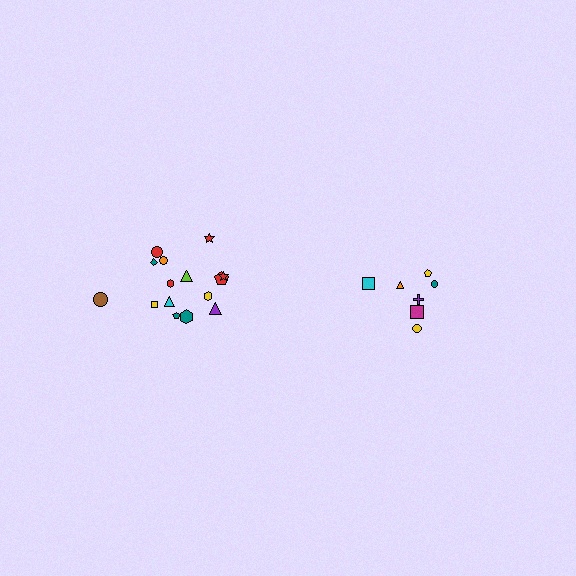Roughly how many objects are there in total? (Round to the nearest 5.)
Roughly 20 objects in total.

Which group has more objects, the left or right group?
The left group.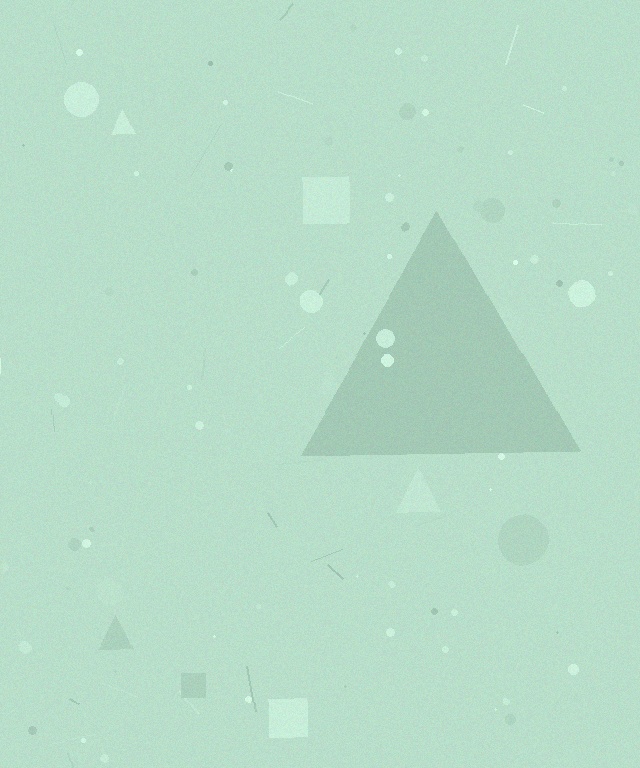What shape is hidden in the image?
A triangle is hidden in the image.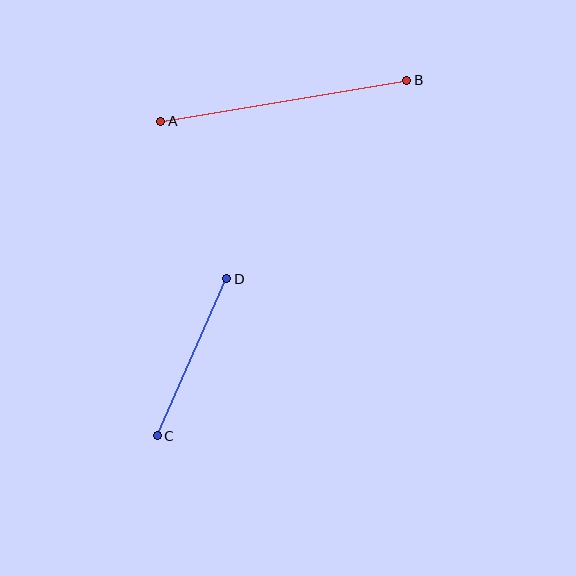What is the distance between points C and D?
The distance is approximately 172 pixels.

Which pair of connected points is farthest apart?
Points A and B are farthest apart.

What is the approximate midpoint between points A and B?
The midpoint is at approximately (284, 101) pixels.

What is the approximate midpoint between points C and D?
The midpoint is at approximately (192, 357) pixels.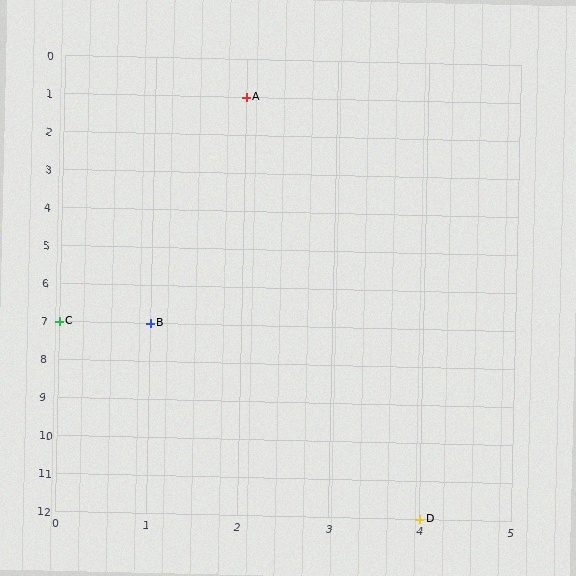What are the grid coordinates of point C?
Point C is at grid coordinates (0, 7).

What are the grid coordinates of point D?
Point D is at grid coordinates (4, 12).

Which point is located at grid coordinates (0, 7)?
Point C is at (0, 7).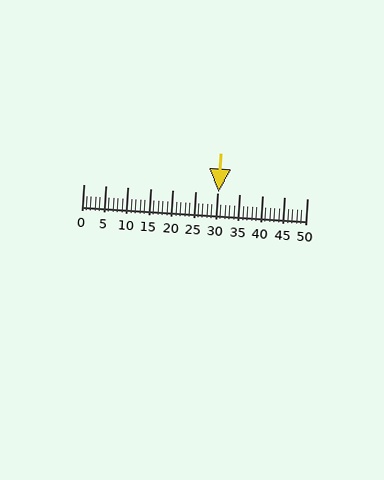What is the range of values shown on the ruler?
The ruler shows values from 0 to 50.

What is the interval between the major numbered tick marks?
The major tick marks are spaced 5 units apart.